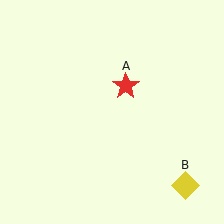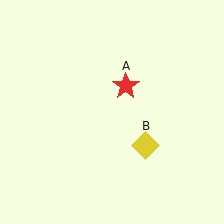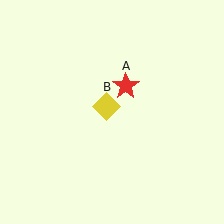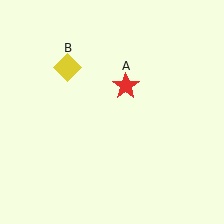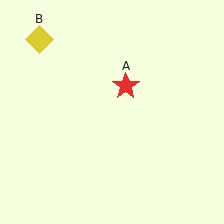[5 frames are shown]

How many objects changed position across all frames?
1 object changed position: yellow diamond (object B).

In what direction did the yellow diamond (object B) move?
The yellow diamond (object B) moved up and to the left.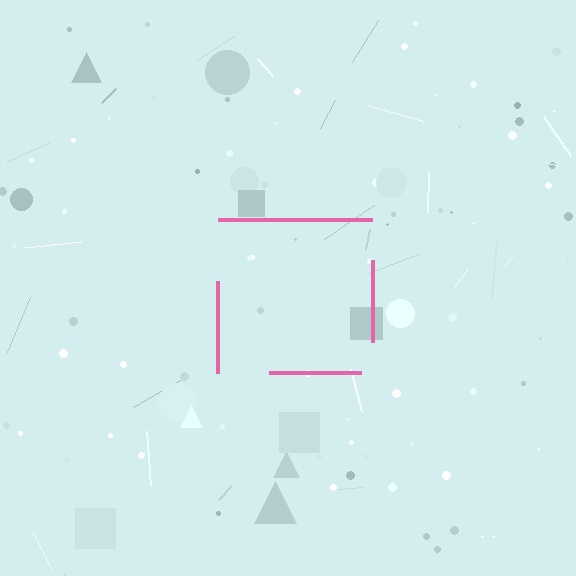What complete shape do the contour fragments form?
The contour fragments form a square.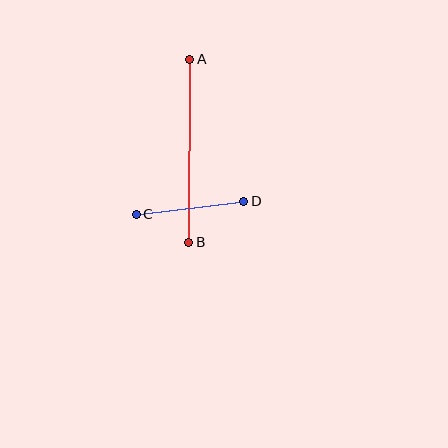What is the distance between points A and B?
The distance is approximately 183 pixels.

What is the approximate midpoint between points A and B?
The midpoint is at approximately (189, 151) pixels.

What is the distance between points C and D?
The distance is approximately 108 pixels.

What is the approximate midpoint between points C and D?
The midpoint is at approximately (190, 208) pixels.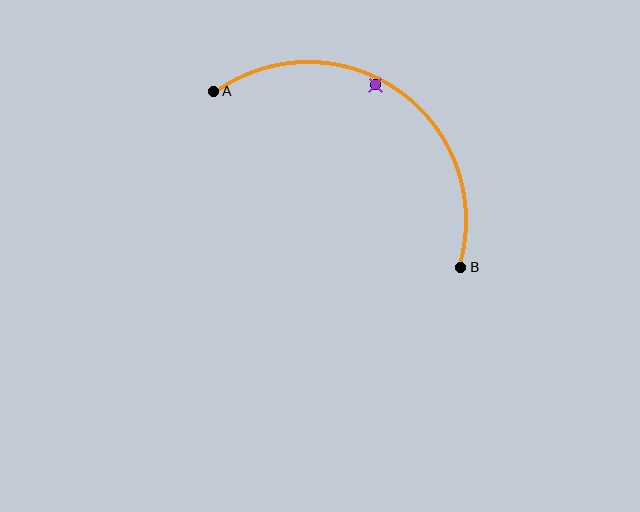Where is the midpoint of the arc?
The arc midpoint is the point on the curve farthest from the straight line joining A and B. It sits above and to the right of that line.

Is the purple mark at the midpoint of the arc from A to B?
No — the purple mark does not lie on the arc at all. It sits slightly inside the curve.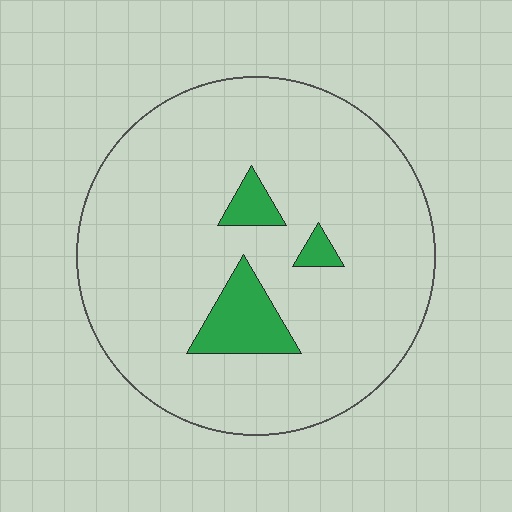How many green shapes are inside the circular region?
3.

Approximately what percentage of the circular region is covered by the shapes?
Approximately 10%.